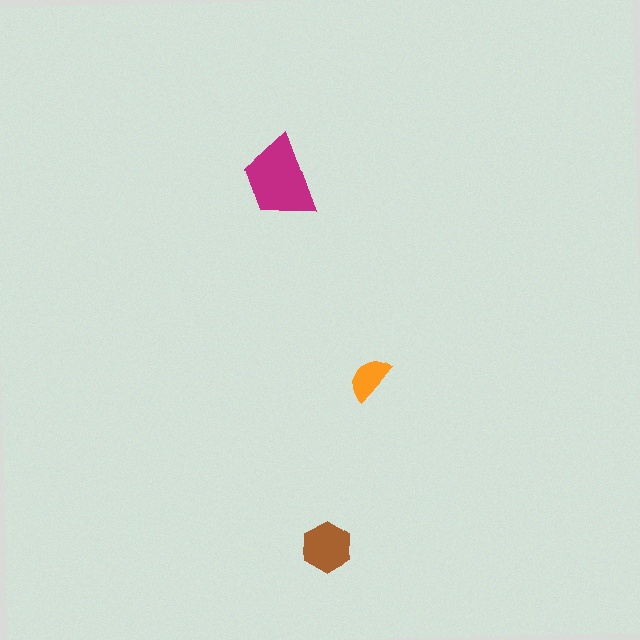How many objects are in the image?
There are 3 objects in the image.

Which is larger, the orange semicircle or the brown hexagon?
The brown hexagon.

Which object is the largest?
The magenta trapezoid.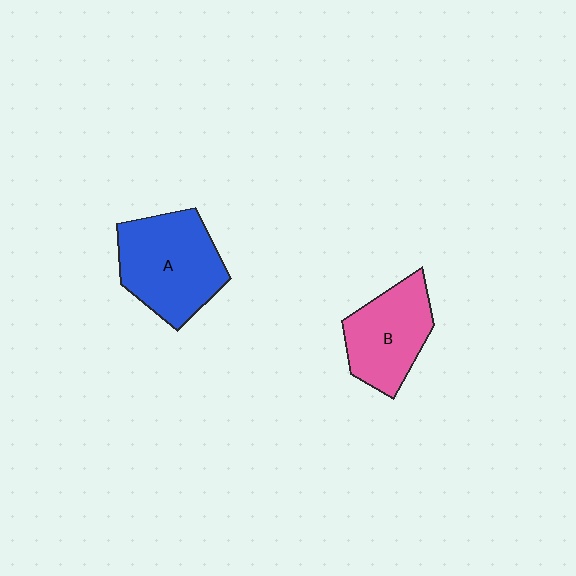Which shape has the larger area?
Shape A (blue).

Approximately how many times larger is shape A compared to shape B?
Approximately 1.3 times.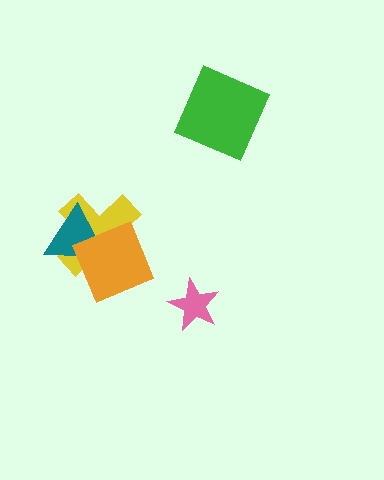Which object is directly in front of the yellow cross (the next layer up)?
The teal triangle is directly in front of the yellow cross.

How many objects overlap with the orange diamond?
2 objects overlap with the orange diamond.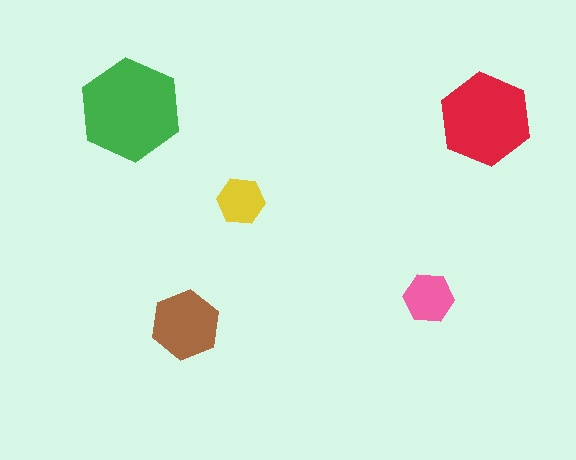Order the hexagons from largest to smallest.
the green one, the red one, the brown one, the pink one, the yellow one.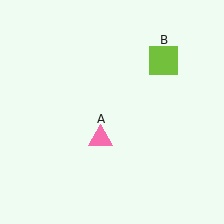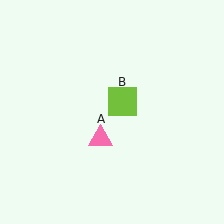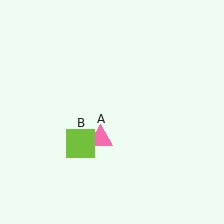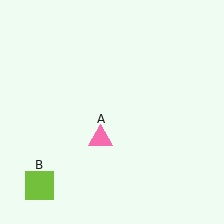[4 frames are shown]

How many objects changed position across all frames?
1 object changed position: lime square (object B).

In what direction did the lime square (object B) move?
The lime square (object B) moved down and to the left.